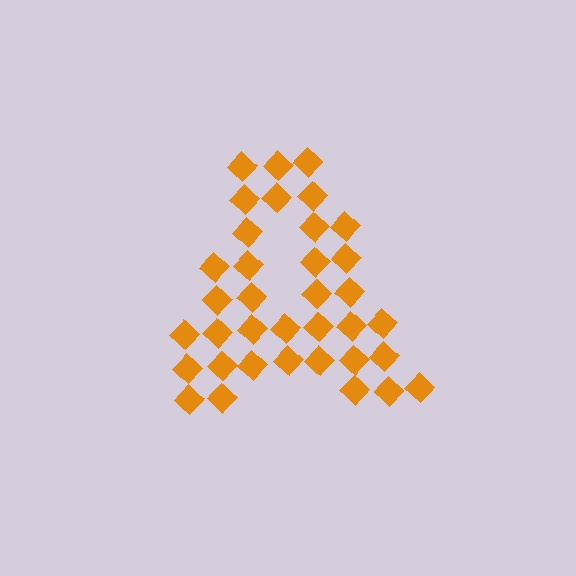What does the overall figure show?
The overall figure shows the letter A.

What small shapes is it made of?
It is made of small diamonds.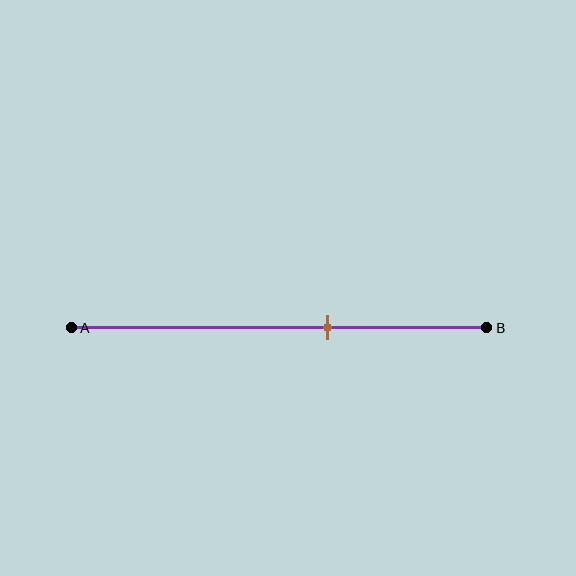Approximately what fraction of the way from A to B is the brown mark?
The brown mark is approximately 60% of the way from A to B.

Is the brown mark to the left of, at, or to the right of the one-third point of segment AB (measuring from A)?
The brown mark is to the right of the one-third point of segment AB.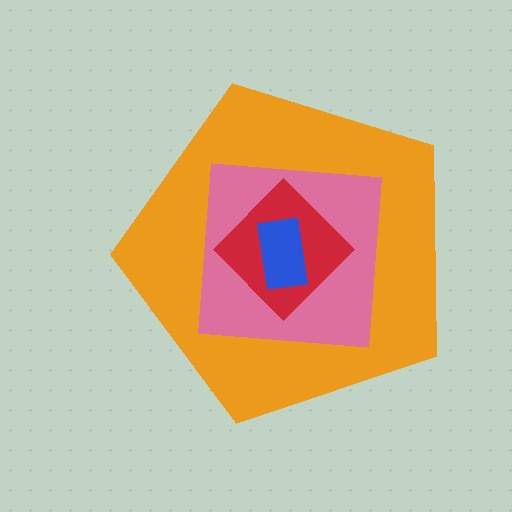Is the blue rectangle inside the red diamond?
Yes.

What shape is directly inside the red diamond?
The blue rectangle.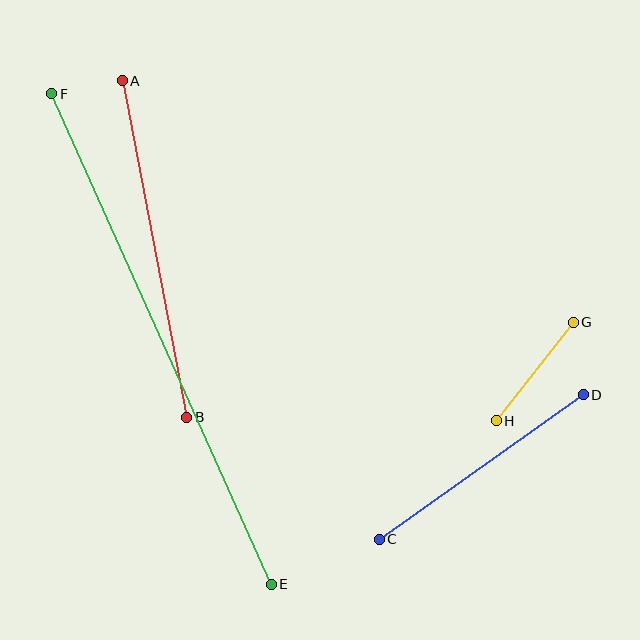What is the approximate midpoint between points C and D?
The midpoint is at approximately (481, 467) pixels.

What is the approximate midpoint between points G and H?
The midpoint is at approximately (535, 371) pixels.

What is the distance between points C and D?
The distance is approximately 250 pixels.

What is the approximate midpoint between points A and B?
The midpoint is at approximately (155, 249) pixels.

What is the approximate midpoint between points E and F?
The midpoint is at approximately (162, 339) pixels.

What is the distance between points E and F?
The distance is approximately 537 pixels.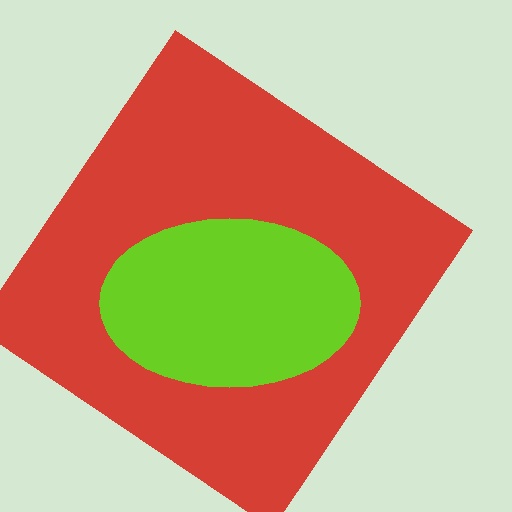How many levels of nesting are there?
2.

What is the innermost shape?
The lime ellipse.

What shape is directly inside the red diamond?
The lime ellipse.